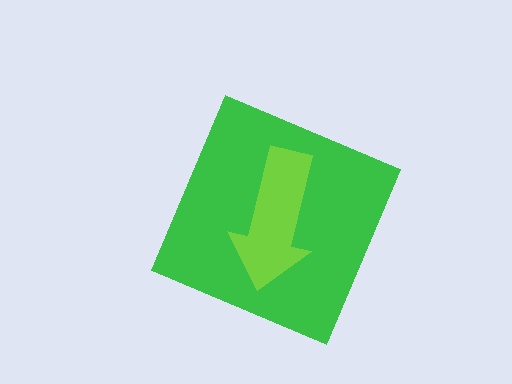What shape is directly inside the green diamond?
The lime arrow.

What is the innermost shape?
The lime arrow.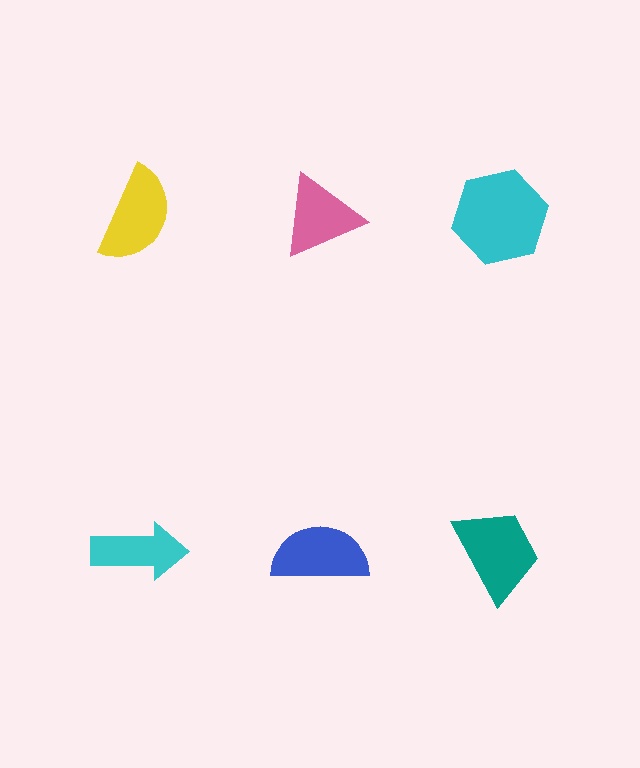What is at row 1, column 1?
A yellow semicircle.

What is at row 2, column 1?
A cyan arrow.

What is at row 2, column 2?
A blue semicircle.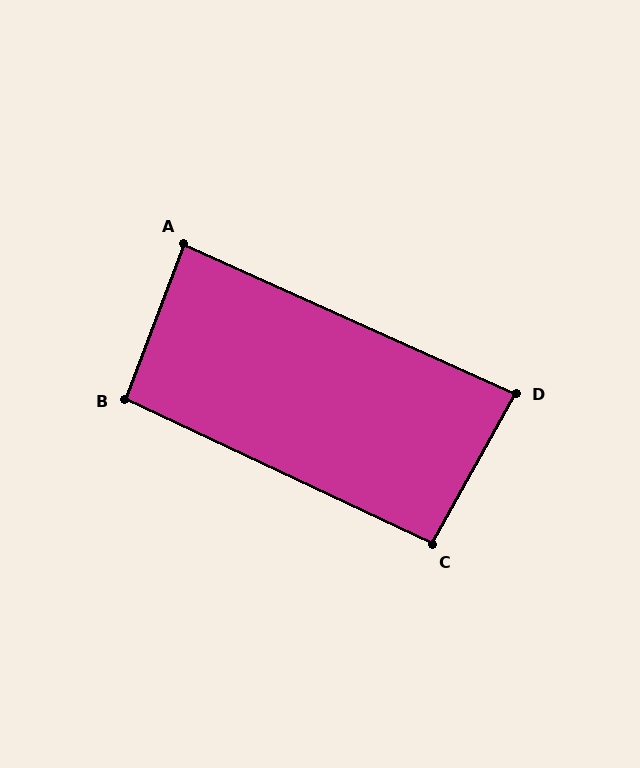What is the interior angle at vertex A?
Approximately 86 degrees (approximately right).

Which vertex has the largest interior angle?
B, at approximately 95 degrees.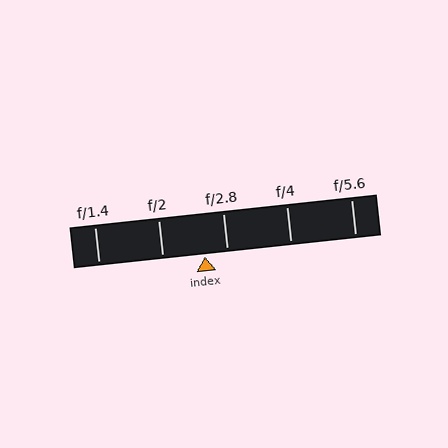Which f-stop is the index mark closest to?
The index mark is closest to f/2.8.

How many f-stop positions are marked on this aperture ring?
There are 5 f-stop positions marked.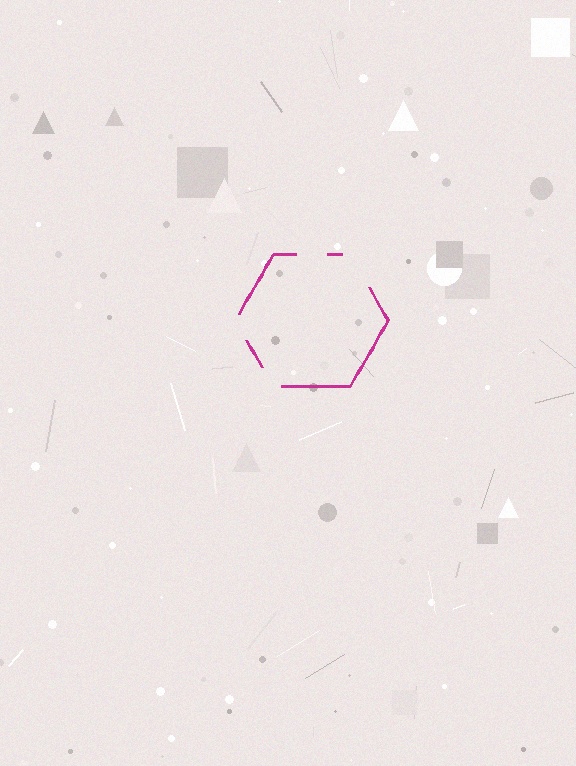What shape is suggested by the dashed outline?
The dashed outline suggests a hexagon.